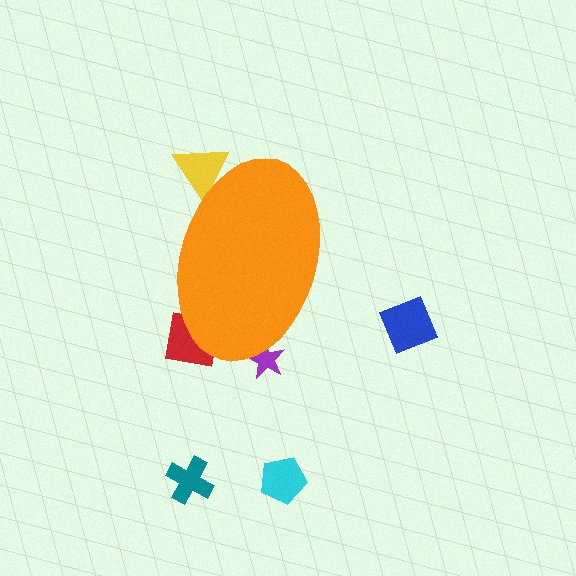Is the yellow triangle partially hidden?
Yes, the yellow triangle is partially hidden behind the orange ellipse.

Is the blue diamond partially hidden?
No, the blue diamond is fully visible.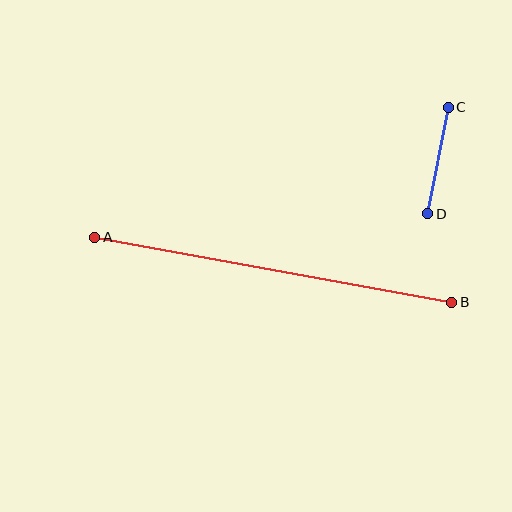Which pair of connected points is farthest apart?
Points A and B are farthest apart.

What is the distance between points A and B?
The distance is approximately 363 pixels.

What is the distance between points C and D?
The distance is approximately 108 pixels.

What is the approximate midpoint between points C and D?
The midpoint is at approximately (438, 161) pixels.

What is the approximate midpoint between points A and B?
The midpoint is at approximately (273, 270) pixels.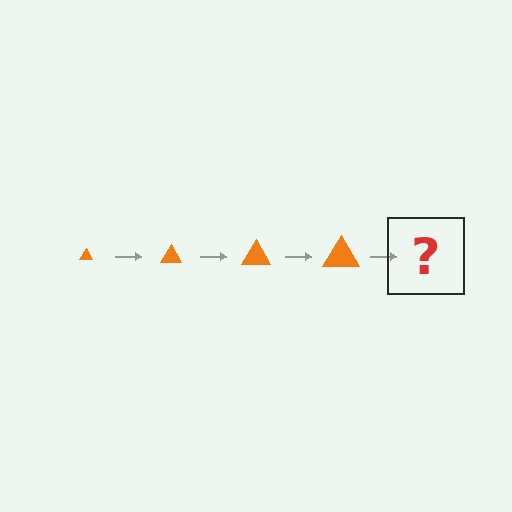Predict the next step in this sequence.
The next step is an orange triangle, larger than the previous one.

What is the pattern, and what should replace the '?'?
The pattern is that the triangle gets progressively larger each step. The '?' should be an orange triangle, larger than the previous one.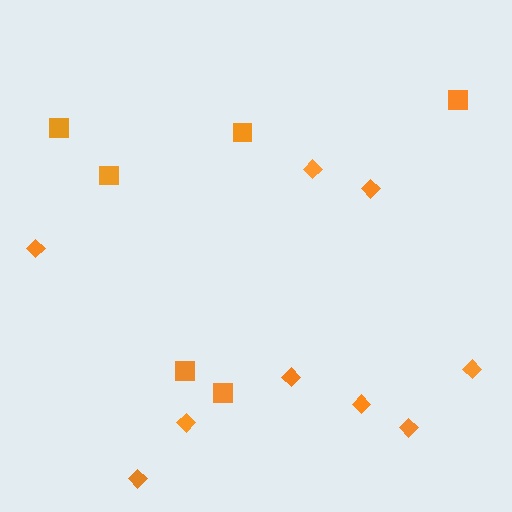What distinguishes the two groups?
There are 2 groups: one group of diamonds (9) and one group of squares (6).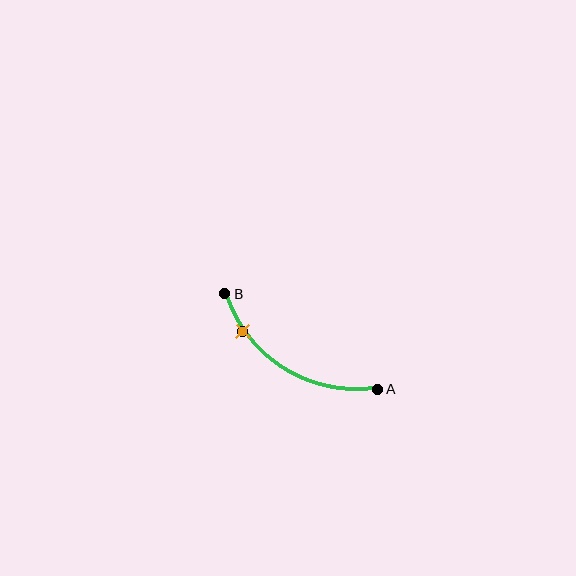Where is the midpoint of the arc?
The arc midpoint is the point on the curve farthest from the straight line joining A and B. It sits below that line.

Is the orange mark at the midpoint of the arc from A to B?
No. The orange mark lies on the arc but is closer to endpoint B. The arc midpoint would be at the point on the curve equidistant along the arc from both A and B.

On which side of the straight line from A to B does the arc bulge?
The arc bulges below the straight line connecting A and B.